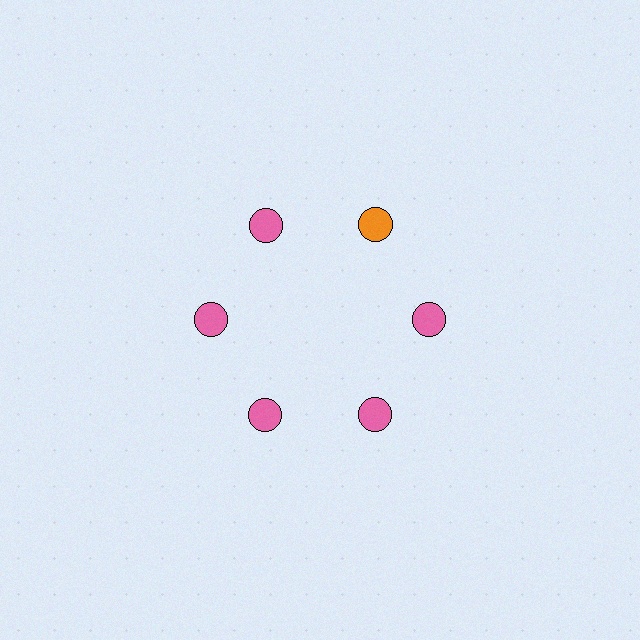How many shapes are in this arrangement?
There are 6 shapes arranged in a ring pattern.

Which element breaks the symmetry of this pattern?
The orange circle at roughly the 1 o'clock position breaks the symmetry. All other shapes are pink circles.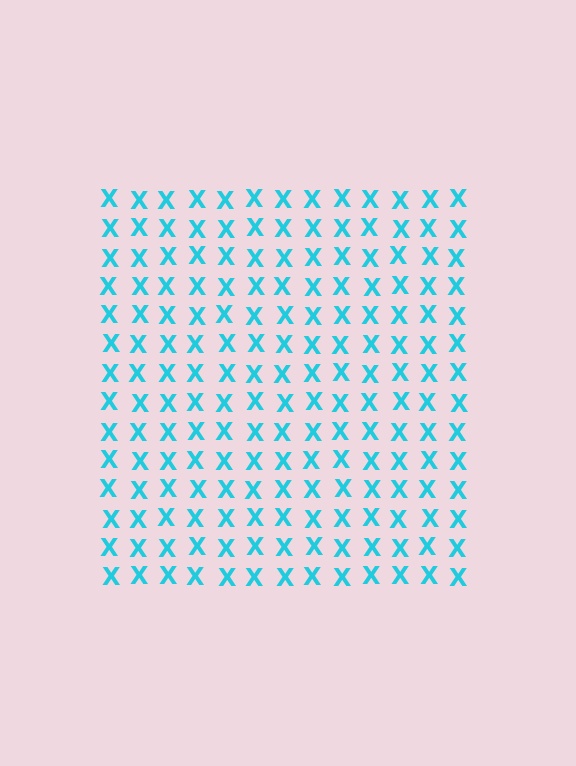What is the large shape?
The large shape is a square.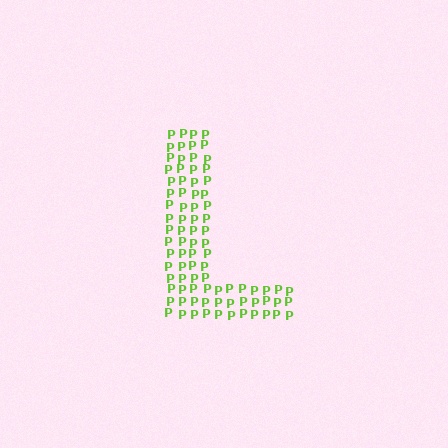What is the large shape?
The large shape is the letter L.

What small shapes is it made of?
It is made of small letter P's.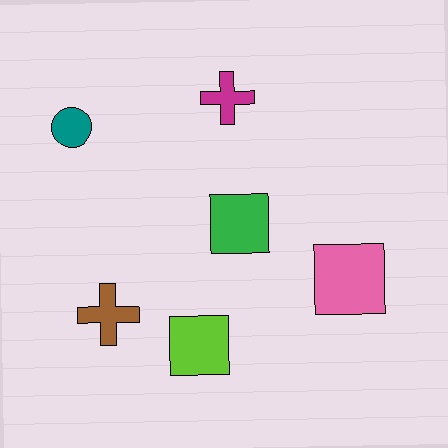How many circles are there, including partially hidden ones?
There is 1 circle.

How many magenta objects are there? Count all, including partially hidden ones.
There is 1 magenta object.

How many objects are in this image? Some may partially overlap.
There are 6 objects.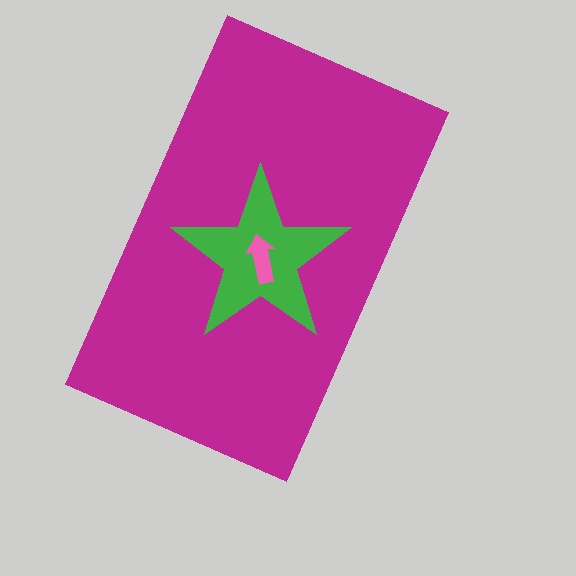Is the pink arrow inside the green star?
Yes.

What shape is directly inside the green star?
The pink arrow.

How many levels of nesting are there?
3.